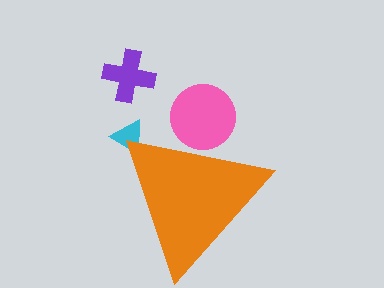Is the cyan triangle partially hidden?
Yes, the cyan triangle is partially hidden behind the orange triangle.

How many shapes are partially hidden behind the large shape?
2 shapes are partially hidden.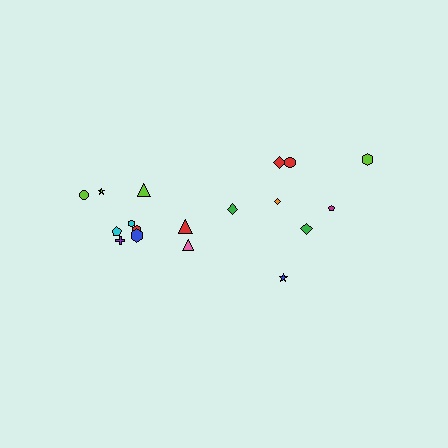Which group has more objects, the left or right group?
The left group.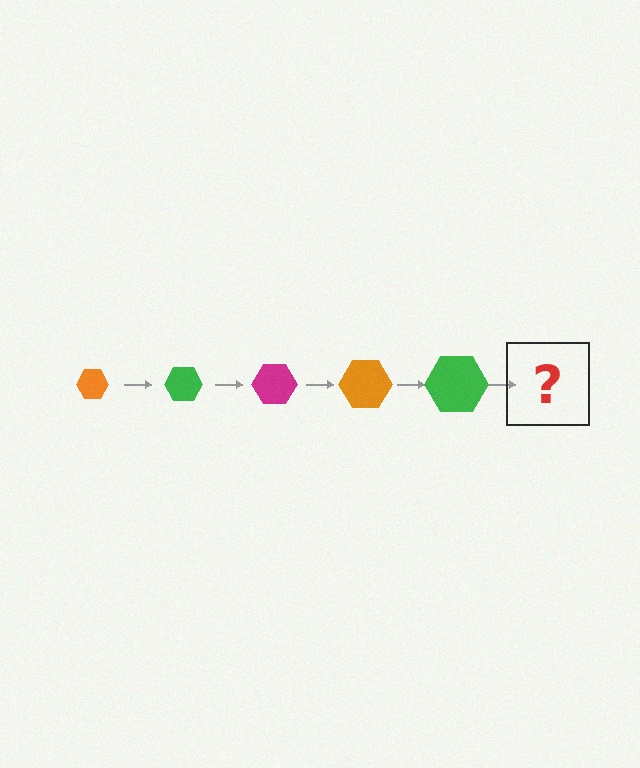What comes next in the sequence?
The next element should be a magenta hexagon, larger than the previous one.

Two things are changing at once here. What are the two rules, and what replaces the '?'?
The two rules are that the hexagon grows larger each step and the color cycles through orange, green, and magenta. The '?' should be a magenta hexagon, larger than the previous one.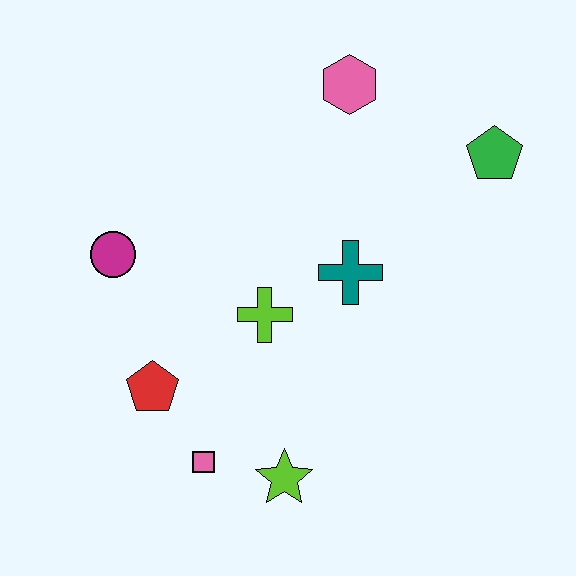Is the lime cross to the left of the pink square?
No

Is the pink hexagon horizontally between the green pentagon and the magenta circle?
Yes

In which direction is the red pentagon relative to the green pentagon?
The red pentagon is to the left of the green pentagon.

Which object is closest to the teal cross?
The lime cross is closest to the teal cross.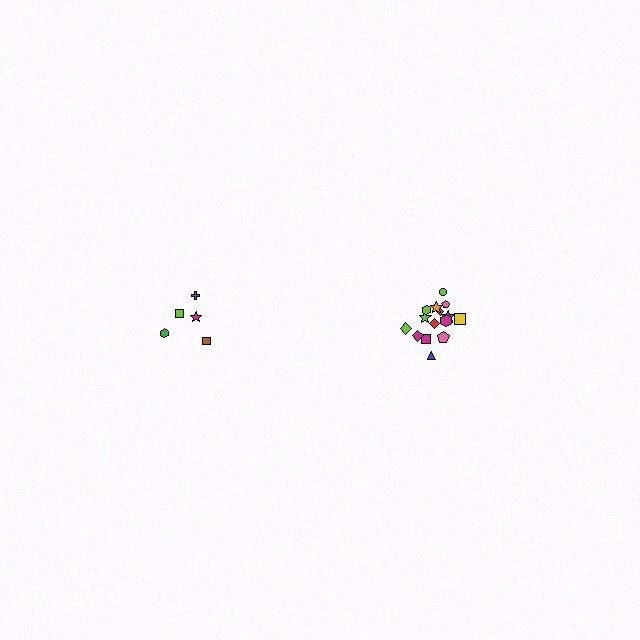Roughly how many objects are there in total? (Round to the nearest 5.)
Roughly 20 objects in total.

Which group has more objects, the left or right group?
The right group.